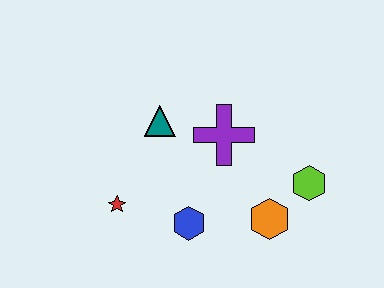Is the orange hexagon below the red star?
Yes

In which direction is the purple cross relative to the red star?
The purple cross is to the right of the red star.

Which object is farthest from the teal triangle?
The lime hexagon is farthest from the teal triangle.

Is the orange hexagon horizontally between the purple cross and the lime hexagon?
Yes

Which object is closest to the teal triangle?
The purple cross is closest to the teal triangle.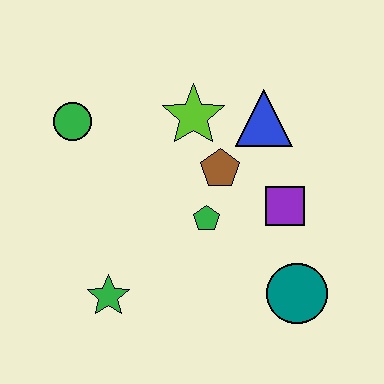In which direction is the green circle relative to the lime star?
The green circle is to the left of the lime star.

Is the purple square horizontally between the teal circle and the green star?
Yes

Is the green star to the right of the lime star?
No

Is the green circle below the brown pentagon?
No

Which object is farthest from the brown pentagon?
The green star is farthest from the brown pentagon.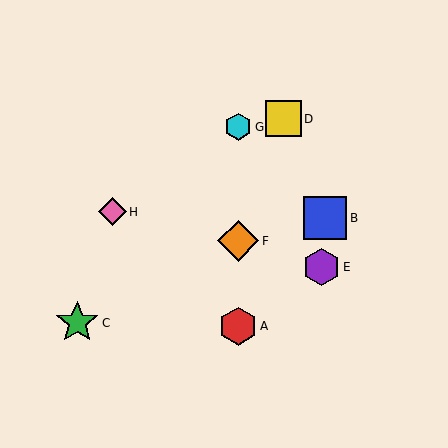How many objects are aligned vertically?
3 objects (A, F, G) are aligned vertically.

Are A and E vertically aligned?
No, A is at x≈238 and E is at x≈322.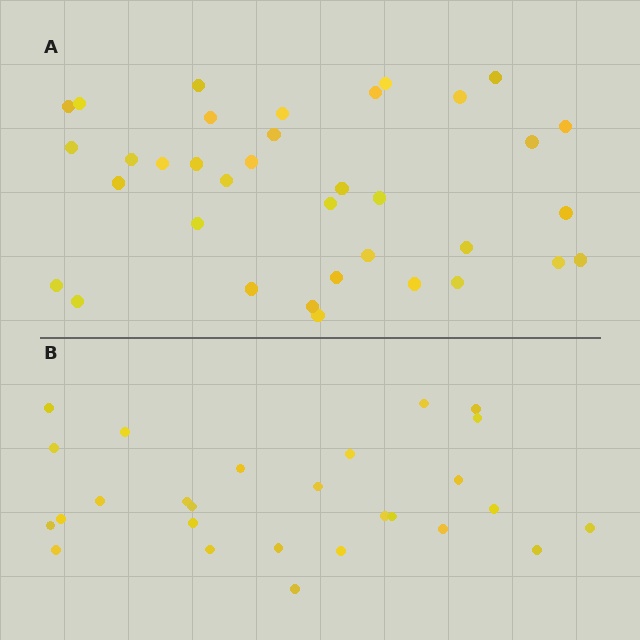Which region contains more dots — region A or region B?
Region A (the top region) has more dots.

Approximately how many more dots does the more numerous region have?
Region A has roughly 8 or so more dots than region B.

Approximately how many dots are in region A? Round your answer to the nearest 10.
About 40 dots. (The exact count is 36, which rounds to 40.)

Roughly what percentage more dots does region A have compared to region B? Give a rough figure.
About 35% more.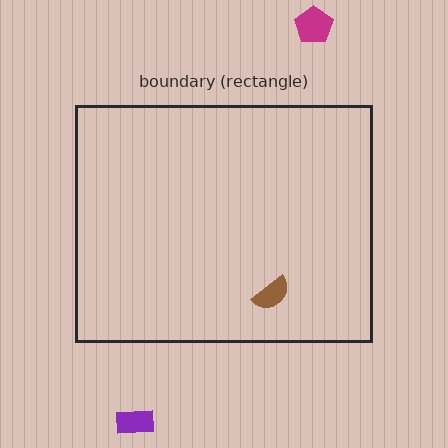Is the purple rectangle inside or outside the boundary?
Outside.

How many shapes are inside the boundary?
1 inside, 2 outside.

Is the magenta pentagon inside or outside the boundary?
Outside.